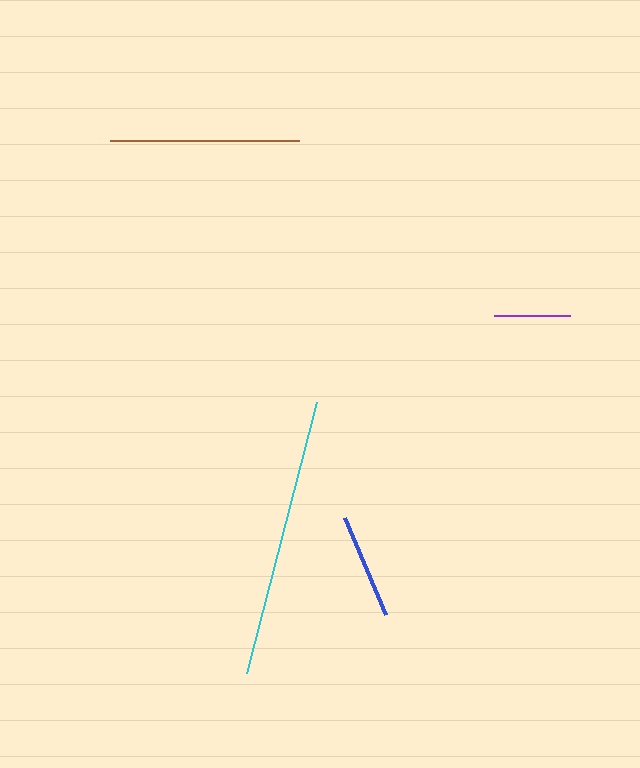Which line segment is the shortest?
The purple line is the shortest at approximately 76 pixels.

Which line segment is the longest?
The cyan line is the longest at approximately 280 pixels.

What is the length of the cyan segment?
The cyan segment is approximately 280 pixels long.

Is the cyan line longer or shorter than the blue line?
The cyan line is longer than the blue line.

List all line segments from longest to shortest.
From longest to shortest: cyan, brown, blue, purple.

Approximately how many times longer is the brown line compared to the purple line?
The brown line is approximately 2.5 times the length of the purple line.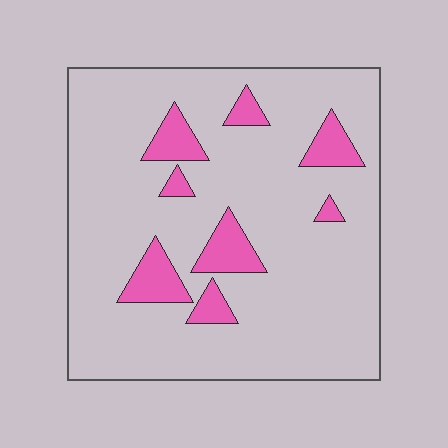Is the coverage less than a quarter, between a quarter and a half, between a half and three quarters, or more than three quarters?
Less than a quarter.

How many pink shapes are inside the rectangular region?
8.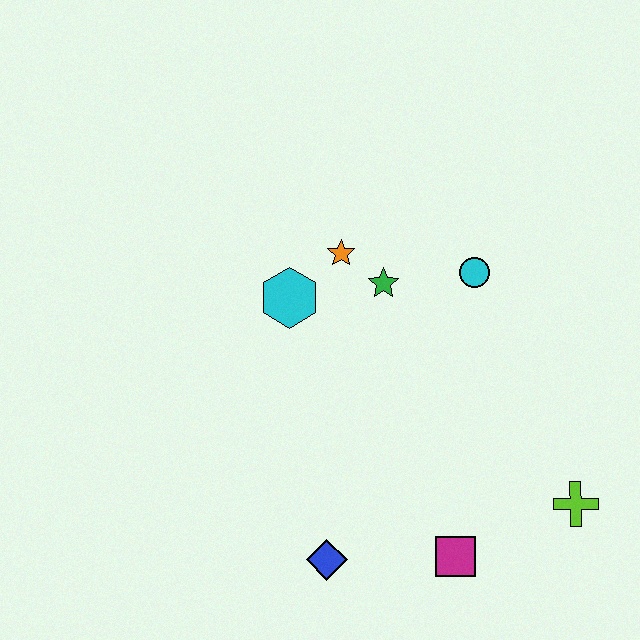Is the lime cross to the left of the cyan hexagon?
No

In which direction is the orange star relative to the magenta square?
The orange star is above the magenta square.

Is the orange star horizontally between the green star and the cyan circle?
No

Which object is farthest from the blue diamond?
The cyan circle is farthest from the blue diamond.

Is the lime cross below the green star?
Yes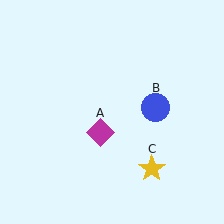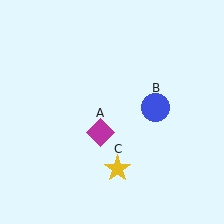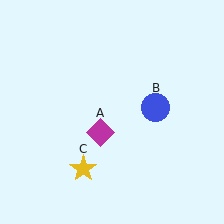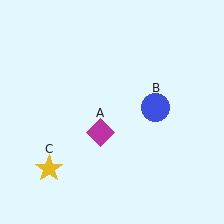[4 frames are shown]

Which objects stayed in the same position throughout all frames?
Magenta diamond (object A) and blue circle (object B) remained stationary.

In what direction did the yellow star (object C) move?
The yellow star (object C) moved left.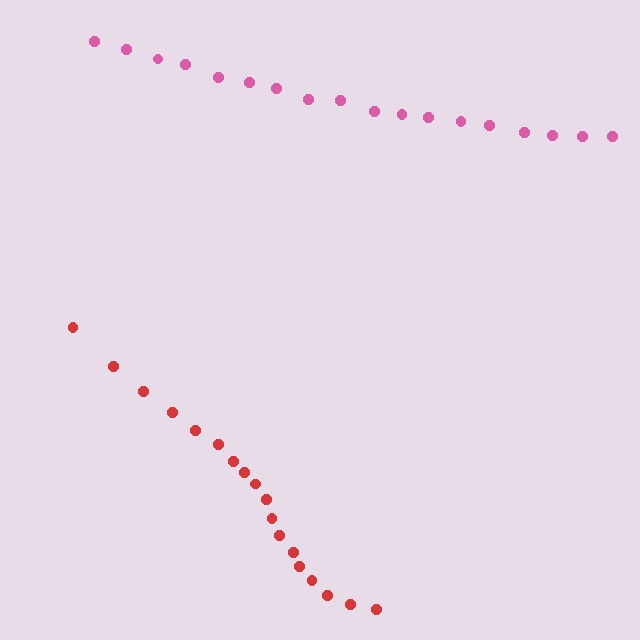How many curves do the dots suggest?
There are 2 distinct paths.